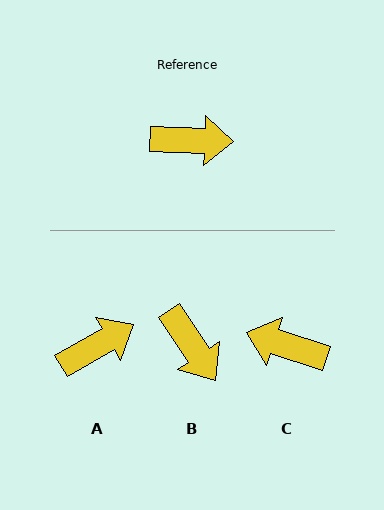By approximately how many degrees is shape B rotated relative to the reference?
Approximately 55 degrees clockwise.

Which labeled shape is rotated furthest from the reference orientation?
C, about 164 degrees away.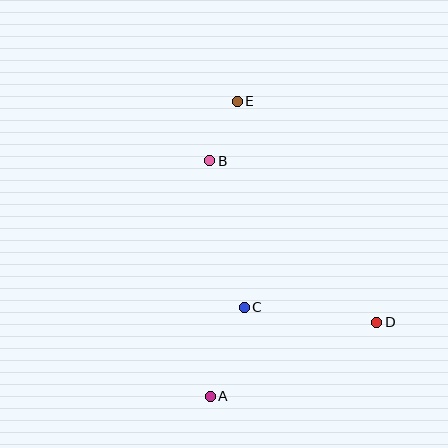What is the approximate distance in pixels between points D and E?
The distance between D and E is approximately 261 pixels.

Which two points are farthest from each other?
Points A and E are farthest from each other.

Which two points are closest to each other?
Points B and E are closest to each other.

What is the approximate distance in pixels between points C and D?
The distance between C and D is approximately 133 pixels.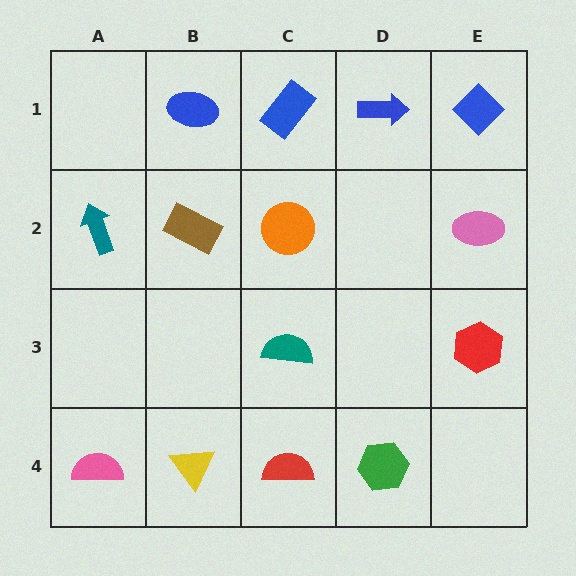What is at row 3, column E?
A red hexagon.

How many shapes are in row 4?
4 shapes.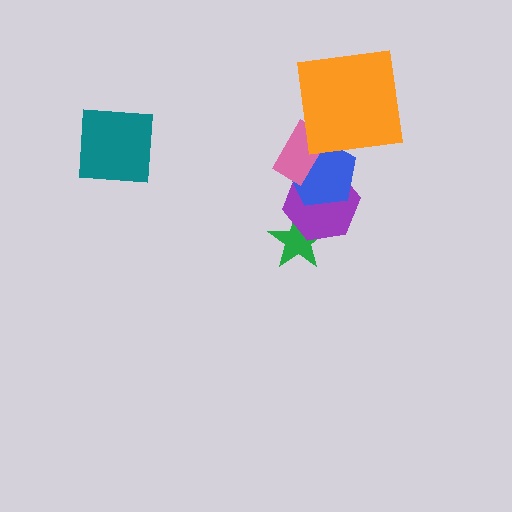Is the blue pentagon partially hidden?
Yes, it is partially covered by another shape.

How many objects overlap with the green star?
1 object overlaps with the green star.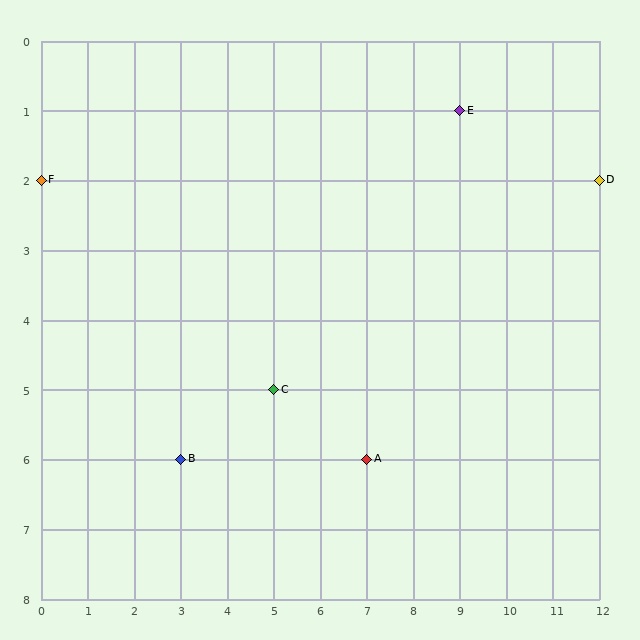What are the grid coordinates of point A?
Point A is at grid coordinates (7, 6).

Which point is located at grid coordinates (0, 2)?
Point F is at (0, 2).